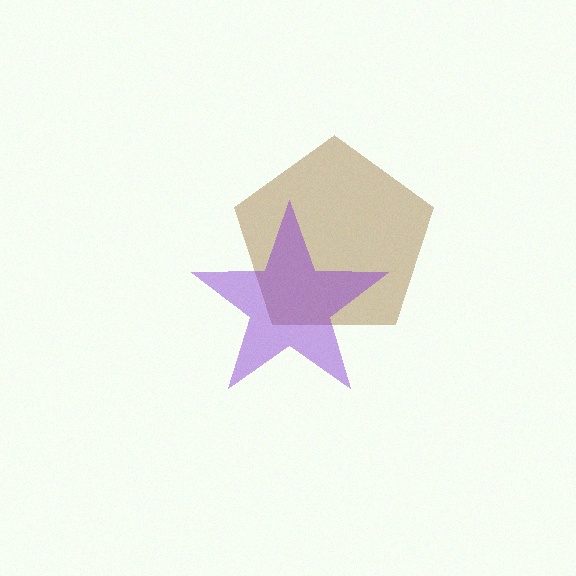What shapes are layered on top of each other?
The layered shapes are: a brown pentagon, a purple star.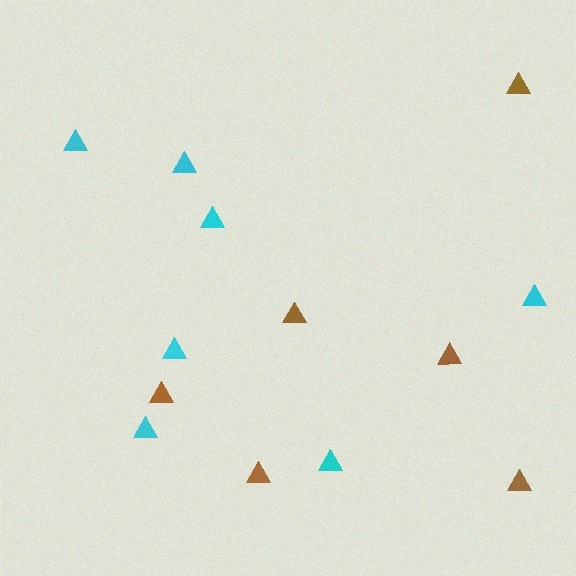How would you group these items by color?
There are 2 groups: one group of cyan triangles (7) and one group of brown triangles (6).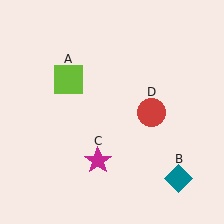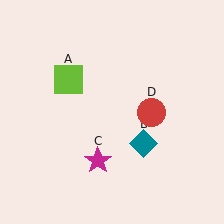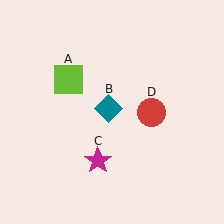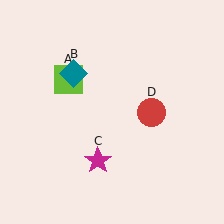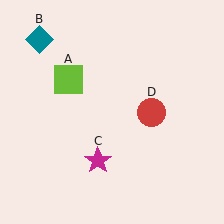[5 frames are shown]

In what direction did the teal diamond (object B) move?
The teal diamond (object B) moved up and to the left.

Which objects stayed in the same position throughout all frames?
Lime square (object A) and magenta star (object C) and red circle (object D) remained stationary.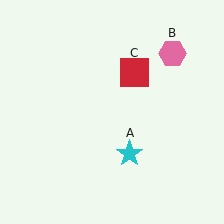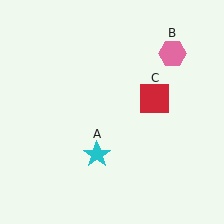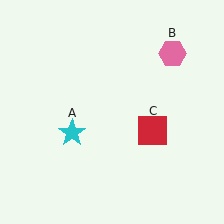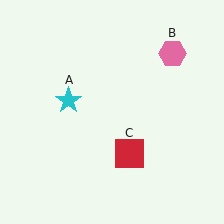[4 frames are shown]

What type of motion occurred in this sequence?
The cyan star (object A), red square (object C) rotated clockwise around the center of the scene.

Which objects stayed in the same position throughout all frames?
Pink hexagon (object B) remained stationary.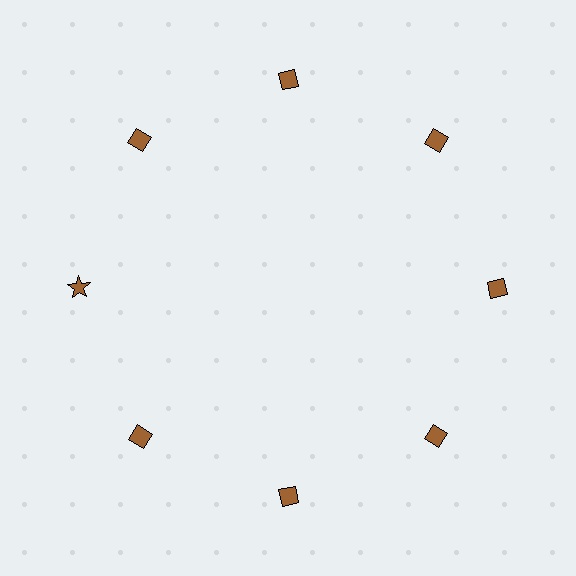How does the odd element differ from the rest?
It has a different shape: star instead of diamond.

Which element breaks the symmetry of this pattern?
The brown star at roughly the 9 o'clock position breaks the symmetry. All other shapes are brown diamonds.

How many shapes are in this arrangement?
There are 8 shapes arranged in a ring pattern.